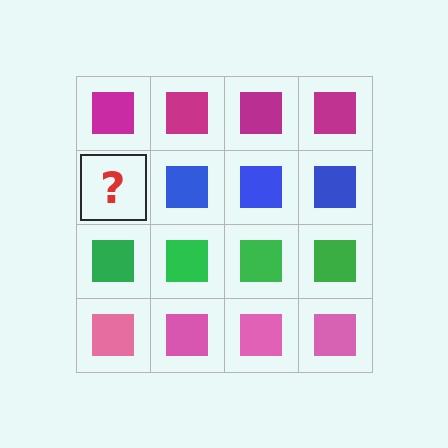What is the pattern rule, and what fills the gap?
The rule is that each row has a consistent color. The gap should be filled with a blue square.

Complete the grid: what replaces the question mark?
The question mark should be replaced with a blue square.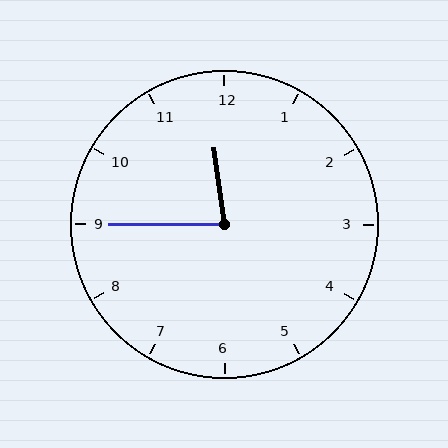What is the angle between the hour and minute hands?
Approximately 82 degrees.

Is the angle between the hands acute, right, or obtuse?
It is acute.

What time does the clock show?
11:45.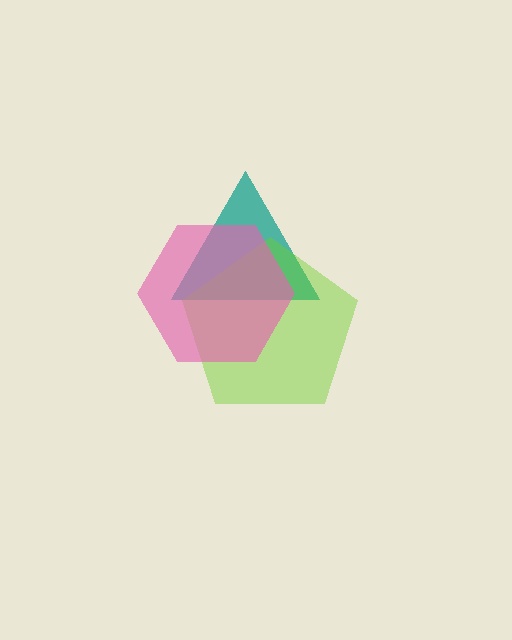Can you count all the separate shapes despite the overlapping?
Yes, there are 3 separate shapes.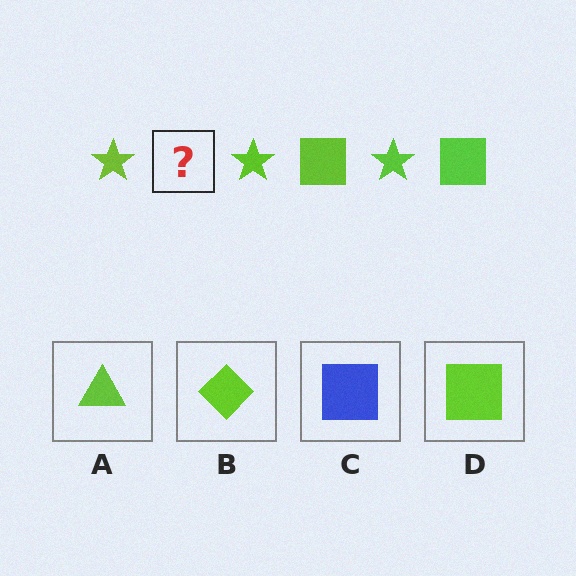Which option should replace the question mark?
Option D.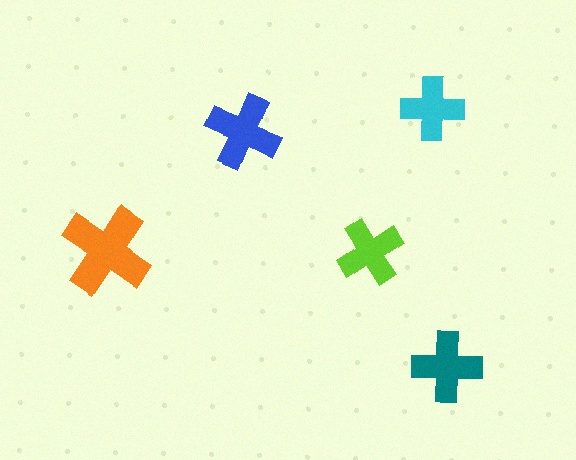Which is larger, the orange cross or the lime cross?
The orange one.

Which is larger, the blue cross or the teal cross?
The blue one.